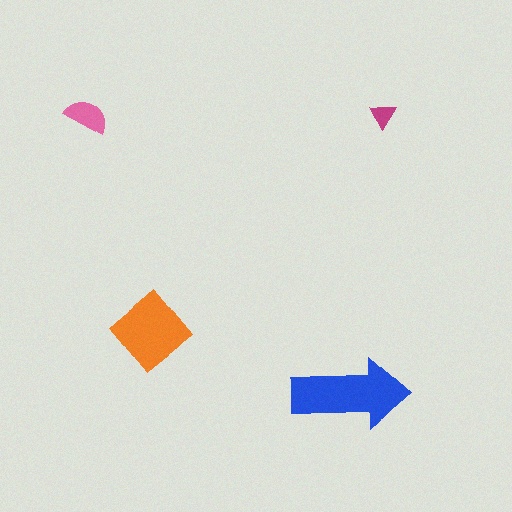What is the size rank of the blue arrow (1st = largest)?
1st.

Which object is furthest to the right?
The magenta triangle is rightmost.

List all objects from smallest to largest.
The magenta triangle, the pink semicircle, the orange diamond, the blue arrow.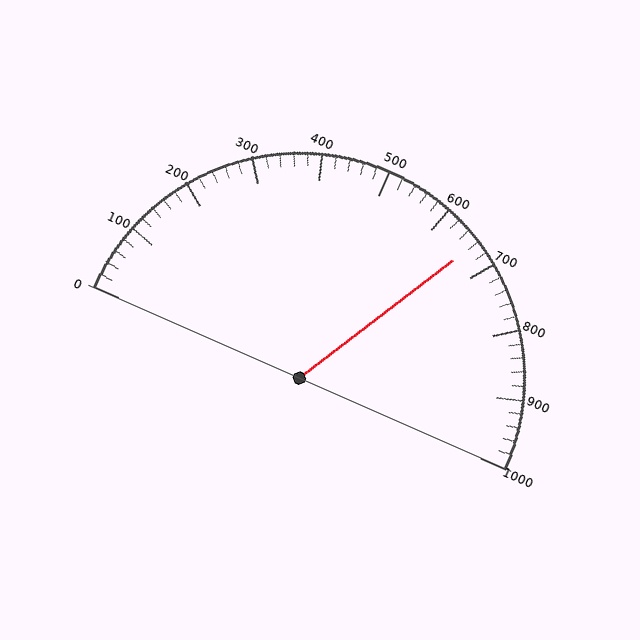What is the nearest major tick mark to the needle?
The nearest major tick mark is 700.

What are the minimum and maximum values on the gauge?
The gauge ranges from 0 to 1000.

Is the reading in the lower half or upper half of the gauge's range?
The reading is in the upper half of the range (0 to 1000).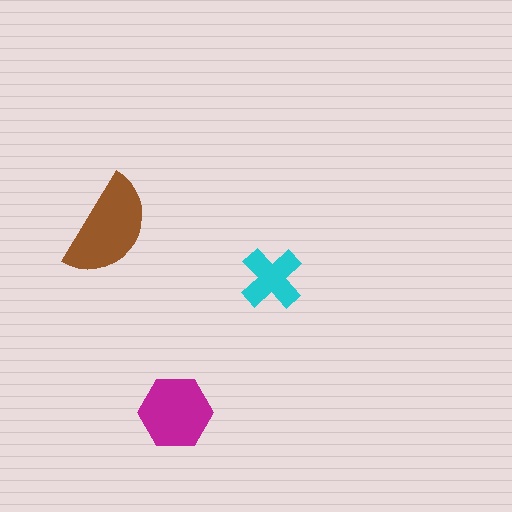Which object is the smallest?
The cyan cross.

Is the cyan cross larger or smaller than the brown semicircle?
Smaller.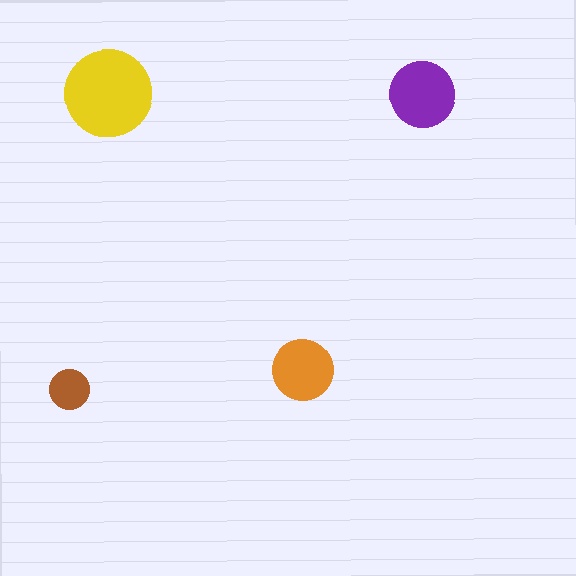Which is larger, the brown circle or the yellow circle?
The yellow one.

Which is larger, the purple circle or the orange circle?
The purple one.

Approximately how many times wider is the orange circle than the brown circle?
About 1.5 times wider.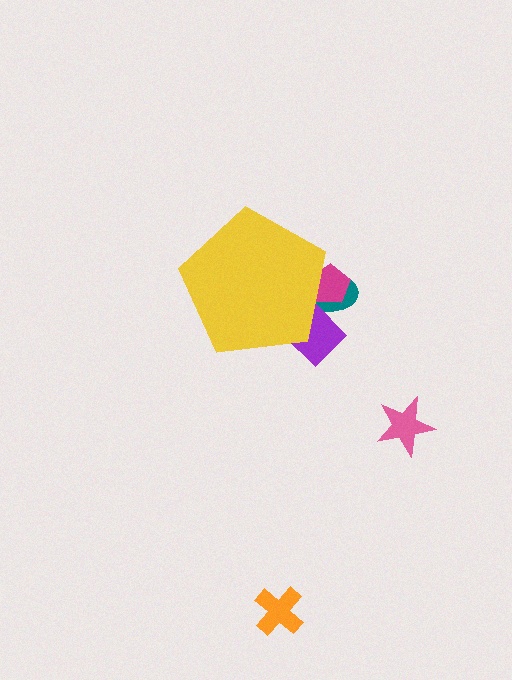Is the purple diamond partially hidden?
Yes, the purple diamond is partially hidden behind the yellow pentagon.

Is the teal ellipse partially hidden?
Yes, the teal ellipse is partially hidden behind the yellow pentagon.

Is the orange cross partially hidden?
No, the orange cross is fully visible.